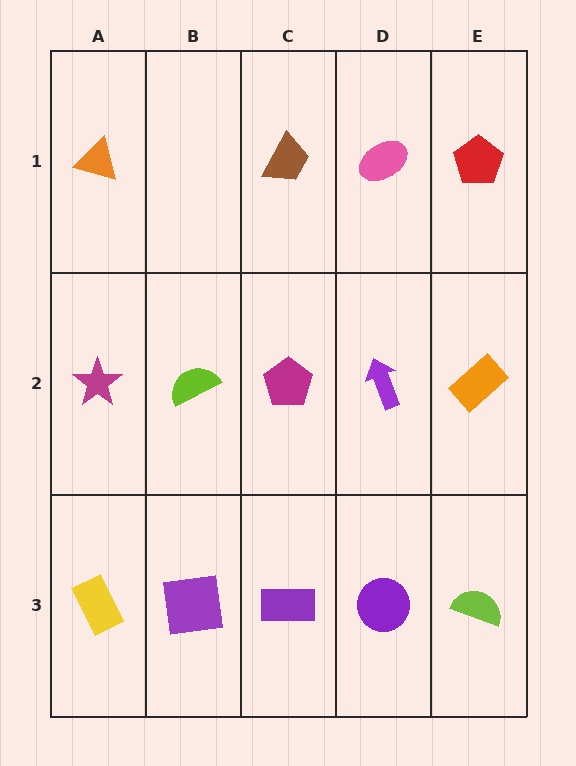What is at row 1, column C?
A brown trapezoid.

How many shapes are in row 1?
4 shapes.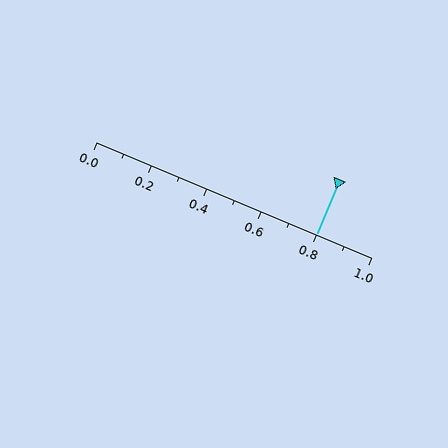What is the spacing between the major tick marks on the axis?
The major ticks are spaced 0.2 apart.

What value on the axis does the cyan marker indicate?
The marker indicates approximately 0.8.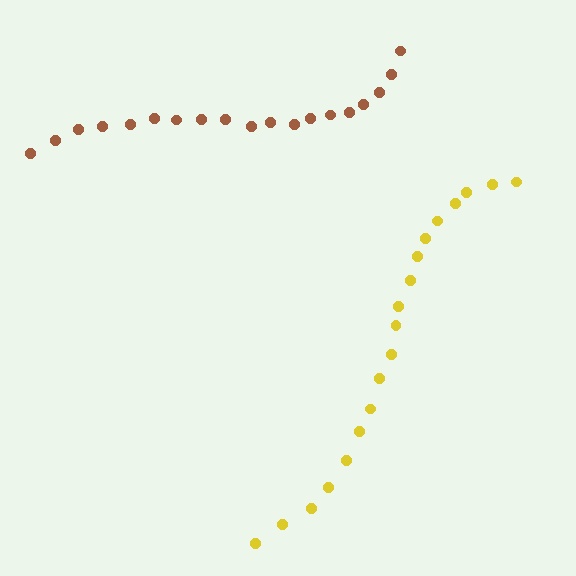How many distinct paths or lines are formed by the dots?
There are 2 distinct paths.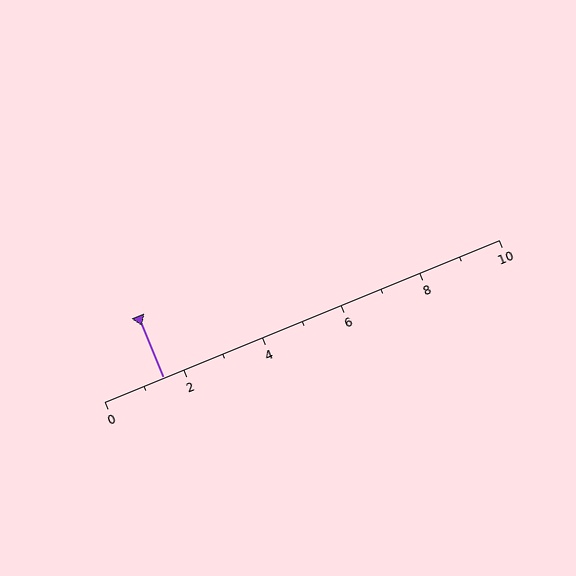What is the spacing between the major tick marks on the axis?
The major ticks are spaced 2 apart.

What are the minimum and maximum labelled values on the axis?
The axis runs from 0 to 10.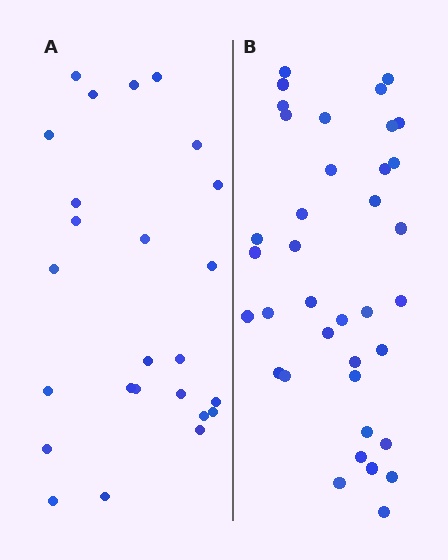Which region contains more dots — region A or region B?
Region B (the right region) has more dots.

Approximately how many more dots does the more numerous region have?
Region B has roughly 12 or so more dots than region A.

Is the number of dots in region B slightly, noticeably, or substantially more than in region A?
Region B has substantially more. The ratio is roughly 1.5 to 1.